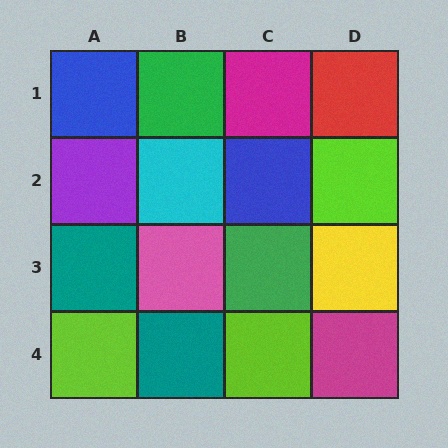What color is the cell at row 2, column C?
Blue.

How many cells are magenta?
2 cells are magenta.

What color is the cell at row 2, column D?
Lime.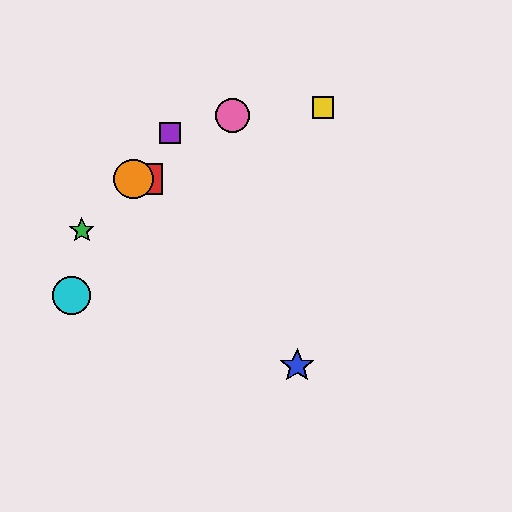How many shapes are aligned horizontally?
2 shapes (the red square, the orange circle) are aligned horizontally.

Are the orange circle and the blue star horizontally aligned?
No, the orange circle is at y≈179 and the blue star is at y≈366.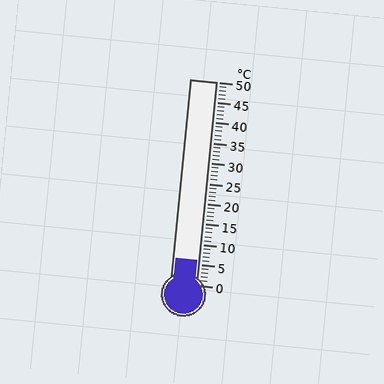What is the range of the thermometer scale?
The thermometer scale ranges from 0°C to 50°C.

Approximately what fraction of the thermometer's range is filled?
The thermometer is filled to approximately 10% of its range.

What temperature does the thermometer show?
The thermometer shows approximately 6°C.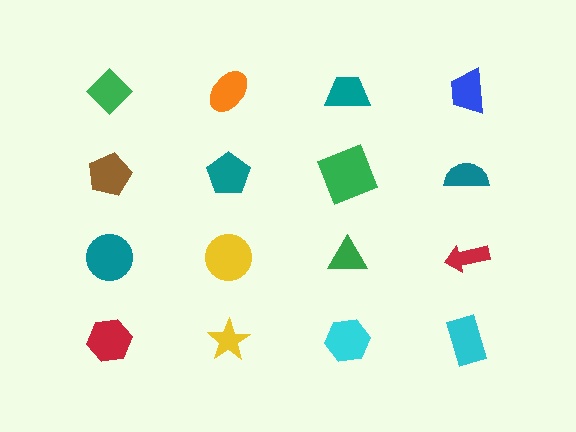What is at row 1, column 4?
A blue trapezoid.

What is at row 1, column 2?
An orange ellipse.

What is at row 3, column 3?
A green triangle.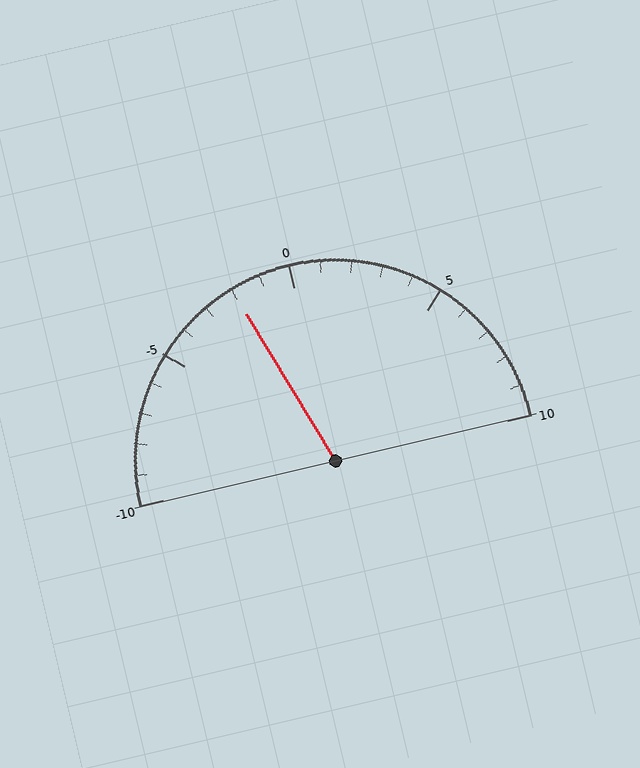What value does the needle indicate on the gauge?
The needle indicates approximately -2.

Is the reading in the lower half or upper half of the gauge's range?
The reading is in the lower half of the range (-10 to 10).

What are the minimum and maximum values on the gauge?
The gauge ranges from -10 to 10.